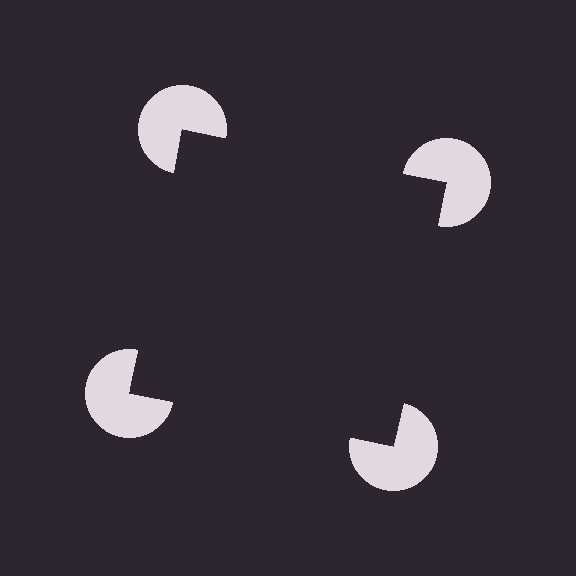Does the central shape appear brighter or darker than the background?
It typically appears slightly darker than the background, even though no actual brightness change is drawn.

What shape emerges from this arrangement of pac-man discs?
An illusory square — its edges are inferred from the aligned wedge cuts in the pac-man discs, not physically drawn.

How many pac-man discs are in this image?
There are 4 — one at each vertex of the illusory square.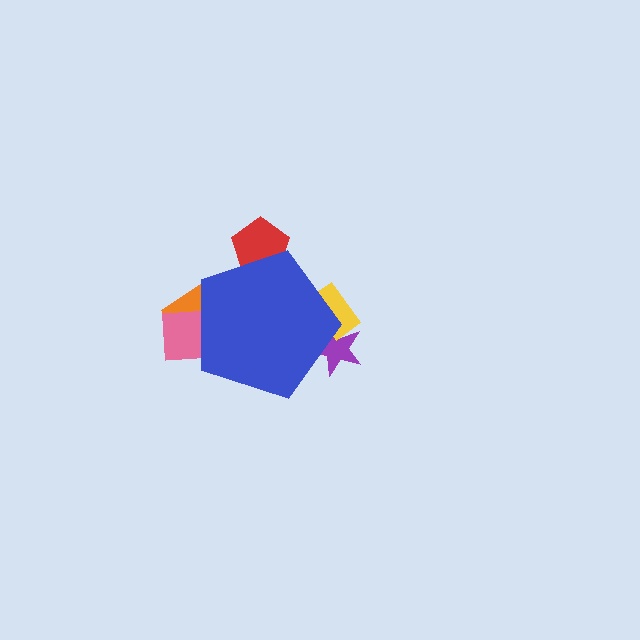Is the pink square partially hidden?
Yes, the pink square is partially hidden behind the blue pentagon.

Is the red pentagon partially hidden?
Yes, the red pentagon is partially hidden behind the blue pentagon.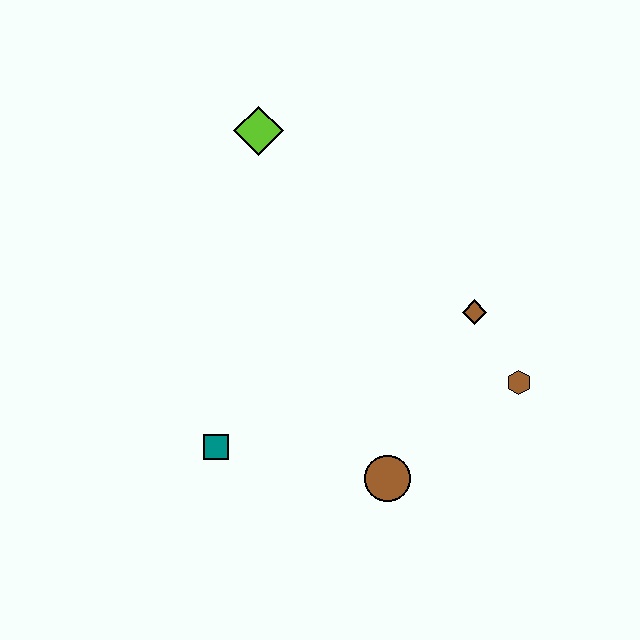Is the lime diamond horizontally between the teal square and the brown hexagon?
Yes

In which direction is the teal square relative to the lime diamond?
The teal square is below the lime diamond.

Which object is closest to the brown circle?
The brown hexagon is closest to the brown circle.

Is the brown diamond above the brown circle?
Yes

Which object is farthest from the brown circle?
The lime diamond is farthest from the brown circle.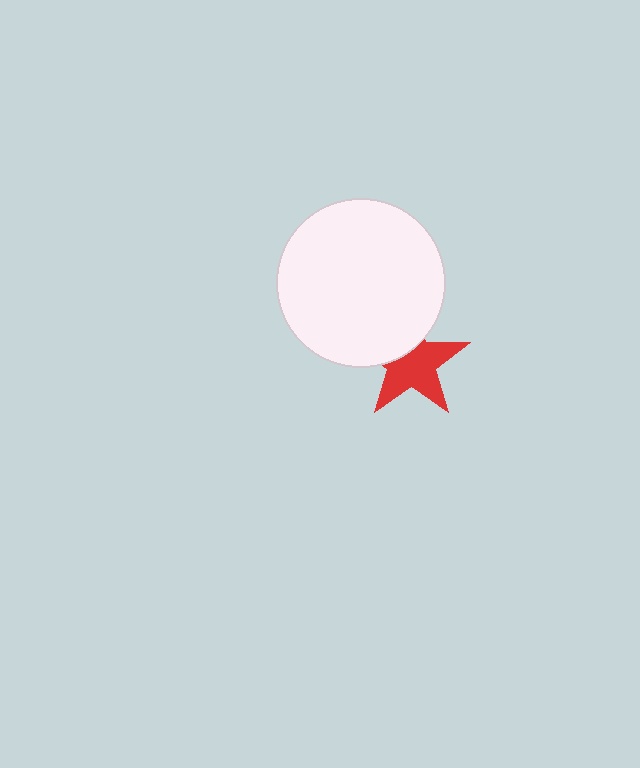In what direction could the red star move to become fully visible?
The red star could move down. That would shift it out from behind the white circle entirely.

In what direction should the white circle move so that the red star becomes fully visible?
The white circle should move up. That is the shortest direction to clear the overlap and leave the red star fully visible.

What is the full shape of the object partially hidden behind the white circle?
The partially hidden object is a red star.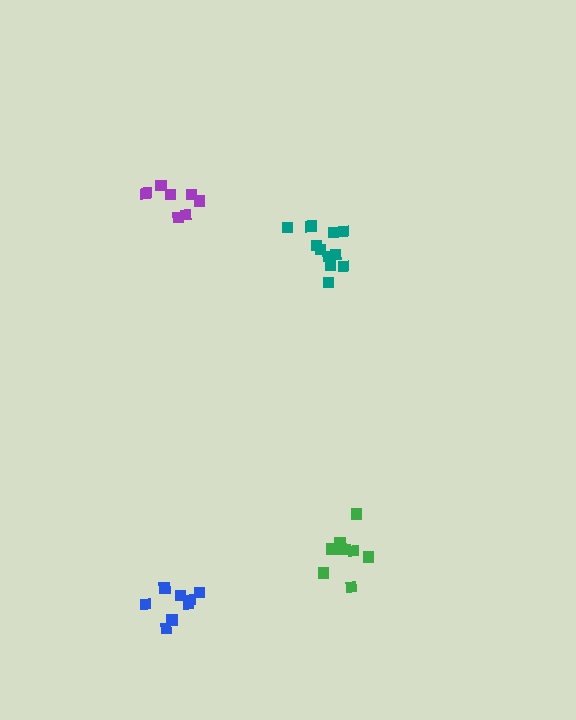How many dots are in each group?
Group 1: 8 dots, Group 2: 9 dots, Group 3: 11 dots, Group 4: 8 dots (36 total).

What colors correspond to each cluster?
The clusters are colored: purple, green, teal, blue.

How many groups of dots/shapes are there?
There are 4 groups.